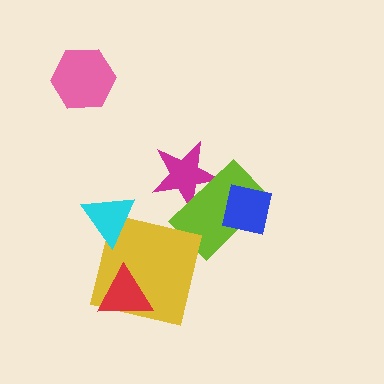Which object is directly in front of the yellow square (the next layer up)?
The red triangle is directly in front of the yellow square.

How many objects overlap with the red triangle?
1 object overlaps with the red triangle.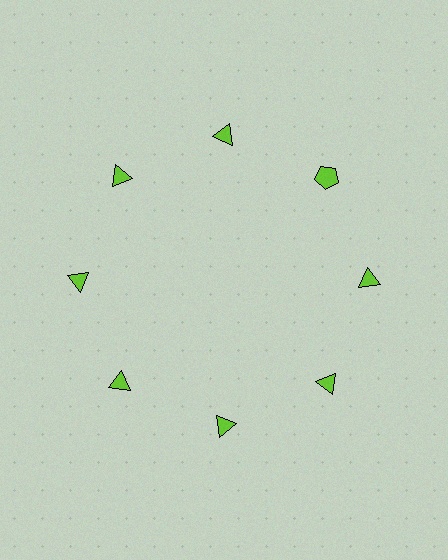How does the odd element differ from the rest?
It has a different shape: pentagon instead of triangle.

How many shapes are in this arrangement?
There are 8 shapes arranged in a ring pattern.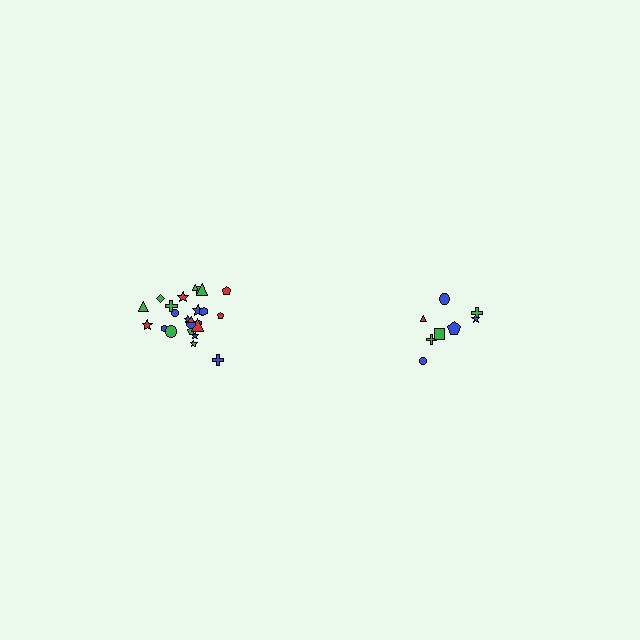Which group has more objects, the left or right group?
The left group.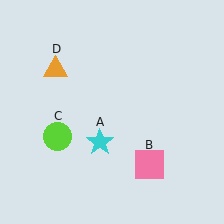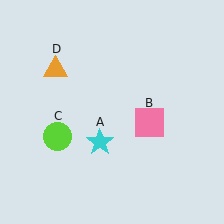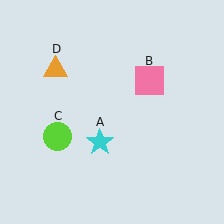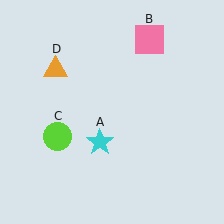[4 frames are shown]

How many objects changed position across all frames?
1 object changed position: pink square (object B).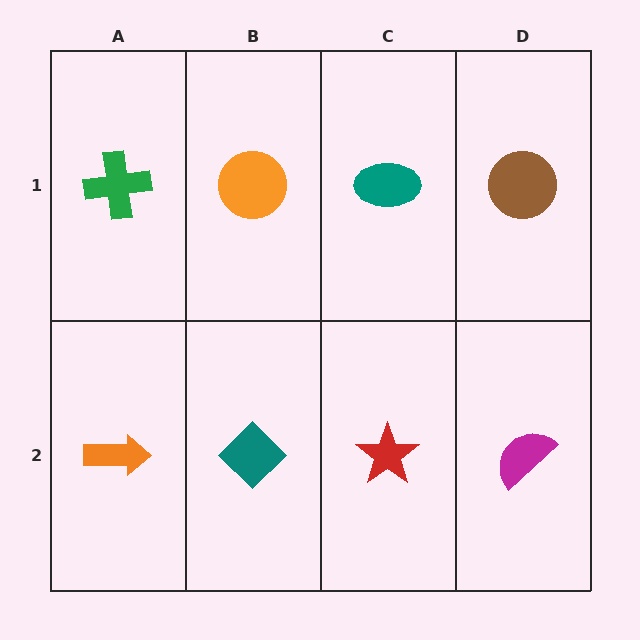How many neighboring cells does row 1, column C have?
3.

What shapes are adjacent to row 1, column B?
A teal diamond (row 2, column B), a green cross (row 1, column A), a teal ellipse (row 1, column C).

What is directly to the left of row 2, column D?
A red star.